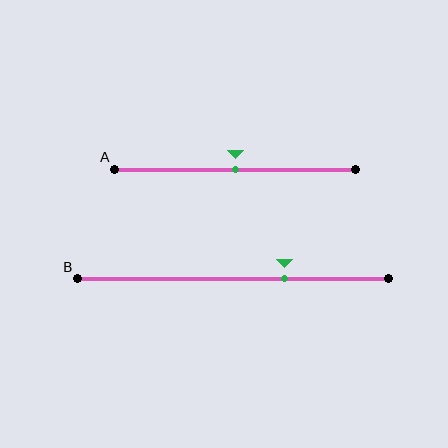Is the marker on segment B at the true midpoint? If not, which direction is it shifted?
No, the marker on segment B is shifted to the right by about 17% of the segment length.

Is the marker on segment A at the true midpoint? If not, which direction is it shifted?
Yes, the marker on segment A is at the true midpoint.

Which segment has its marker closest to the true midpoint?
Segment A has its marker closest to the true midpoint.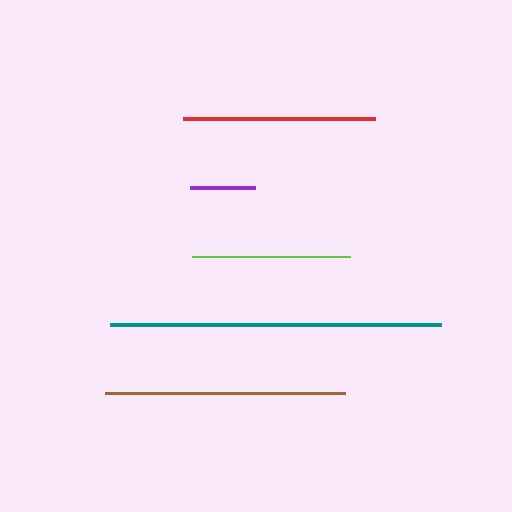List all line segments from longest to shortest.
From longest to shortest: teal, brown, red, lime, purple.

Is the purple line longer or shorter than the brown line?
The brown line is longer than the purple line.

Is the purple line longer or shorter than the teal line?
The teal line is longer than the purple line.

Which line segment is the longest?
The teal line is the longest at approximately 331 pixels.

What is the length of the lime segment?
The lime segment is approximately 159 pixels long.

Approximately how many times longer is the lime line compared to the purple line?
The lime line is approximately 2.5 times the length of the purple line.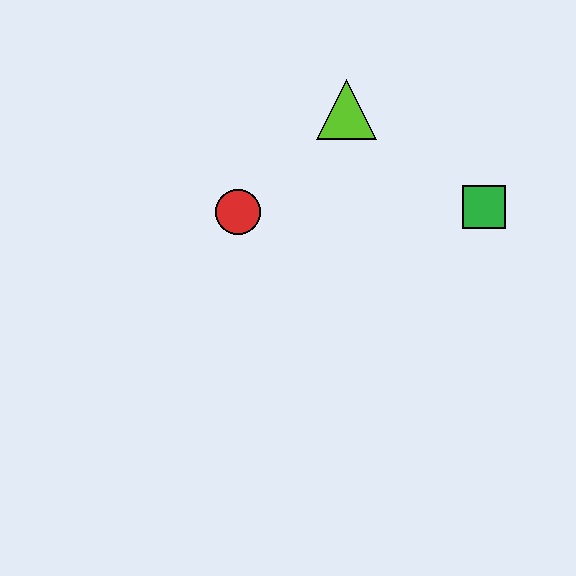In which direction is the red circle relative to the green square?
The red circle is to the left of the green square.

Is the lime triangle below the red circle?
No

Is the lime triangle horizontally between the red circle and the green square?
Yes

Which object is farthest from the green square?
The red circle is farthest from the green square.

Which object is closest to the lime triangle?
The red circle is closest to the lime triangle.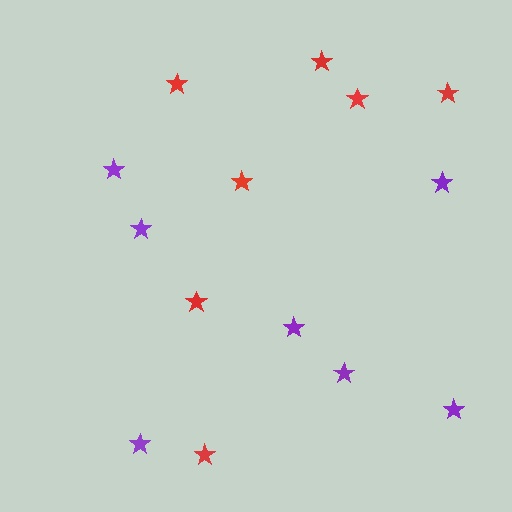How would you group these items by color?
There are 2 groups: one group of red stars (7) and one group of purple stars (7).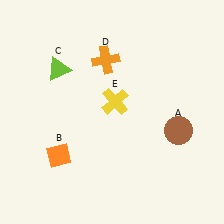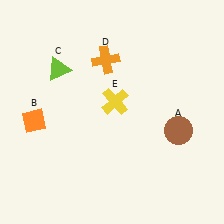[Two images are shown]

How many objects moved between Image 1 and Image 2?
1 object moved between the two images.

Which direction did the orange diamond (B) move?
The orange diamond (B) moved up.